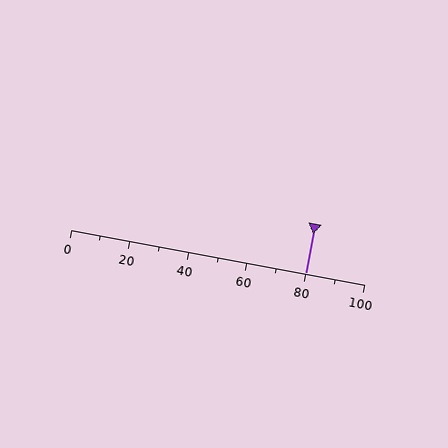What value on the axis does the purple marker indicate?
The marker indicates approximately 80.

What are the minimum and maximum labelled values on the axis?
The axis runs from 0 to 100.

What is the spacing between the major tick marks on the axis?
The major ticks are spaced 20 apart.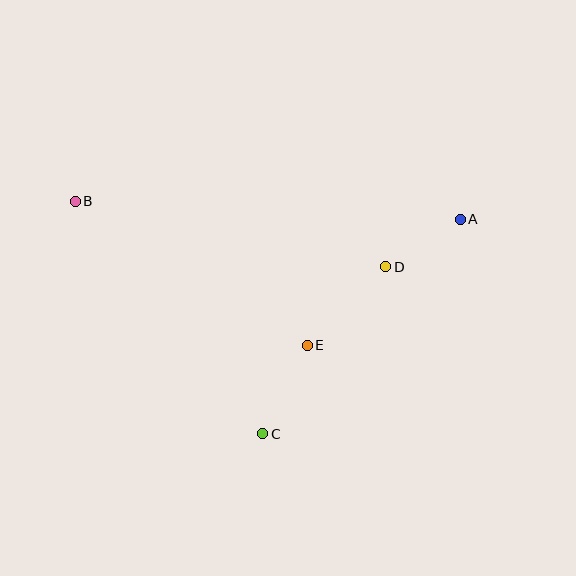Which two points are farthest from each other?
Points A and B are farthest from each other.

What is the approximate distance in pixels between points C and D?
The distance between C and D is approximately 207 pixels.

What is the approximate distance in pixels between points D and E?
The distance between D and E is approximately 111 pixels.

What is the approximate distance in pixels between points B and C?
The distance between B and C is approximately 299 pixels.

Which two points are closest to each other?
Points A and D are closest to each other.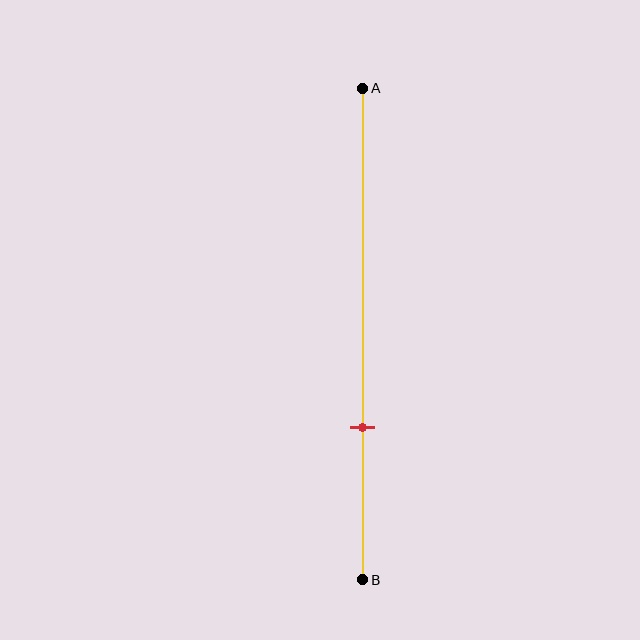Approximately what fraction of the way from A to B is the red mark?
The red mark is approximately 70% of the way from A to B.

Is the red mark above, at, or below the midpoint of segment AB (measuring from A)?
The red mark is below the midpoint of segment AB.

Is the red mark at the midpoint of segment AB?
No, the mark is at about 70% from A, not at the 50% midpoint.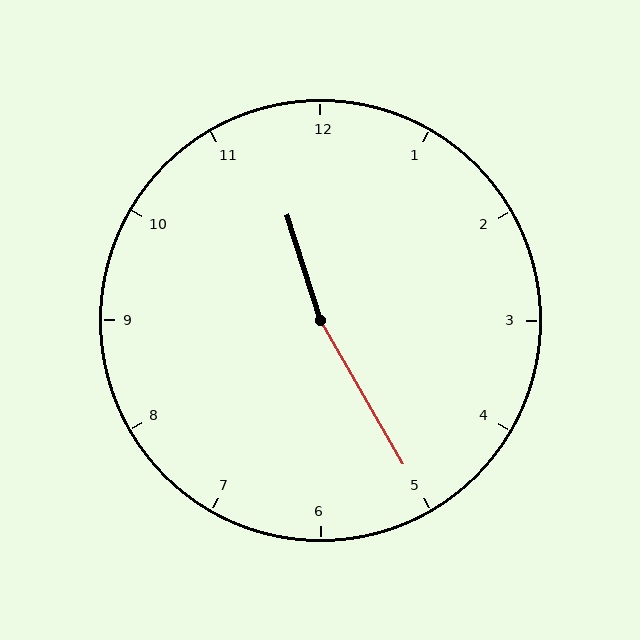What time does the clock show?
11:25.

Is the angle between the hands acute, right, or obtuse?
It is obtuse.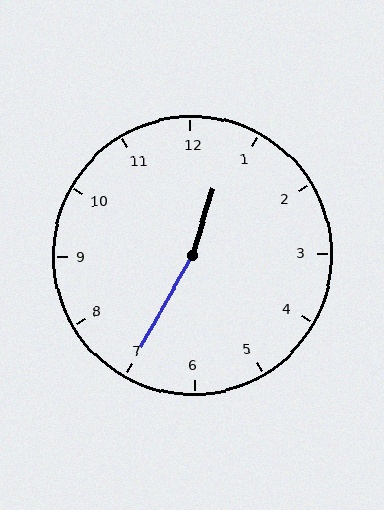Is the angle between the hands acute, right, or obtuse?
It is obtuse.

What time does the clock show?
12:35.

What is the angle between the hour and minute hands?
Approximately 168 degrees.